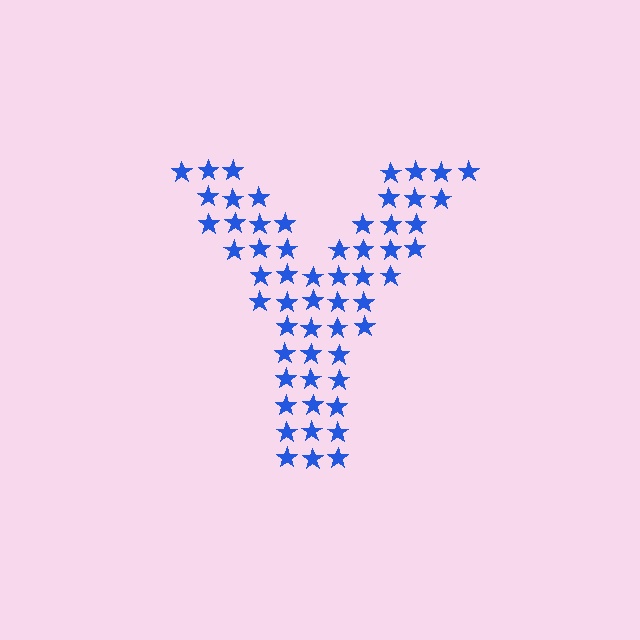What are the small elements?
The small elements are stars.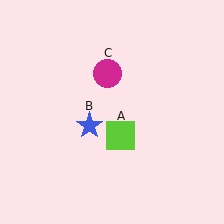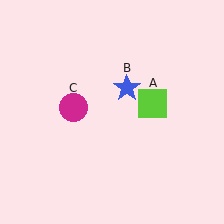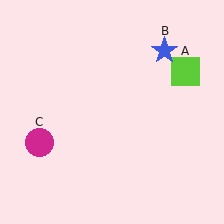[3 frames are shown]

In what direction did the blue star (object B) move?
The blue star (object B) moved up and to the right.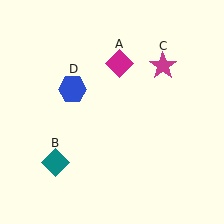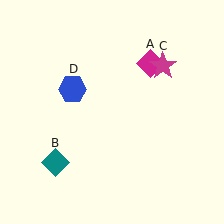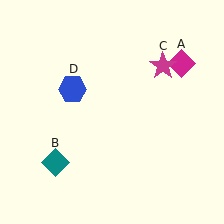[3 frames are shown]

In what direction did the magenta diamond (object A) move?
The magenta diamond (object A) moved right.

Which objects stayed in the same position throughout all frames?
Teal diamond (object B) and magenta star (object C) and blue hexagon (object D) remained stationary.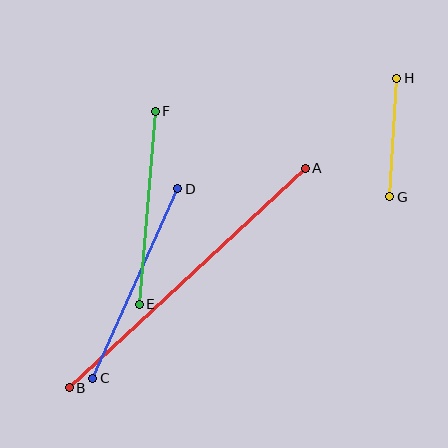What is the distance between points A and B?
The distance is approximately 322 pixels.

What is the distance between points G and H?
The distance is approximately 118 pixels.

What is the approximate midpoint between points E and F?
The midpoint is at approximately (147, 208) pixels.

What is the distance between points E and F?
The distance is approximately 194 pixels.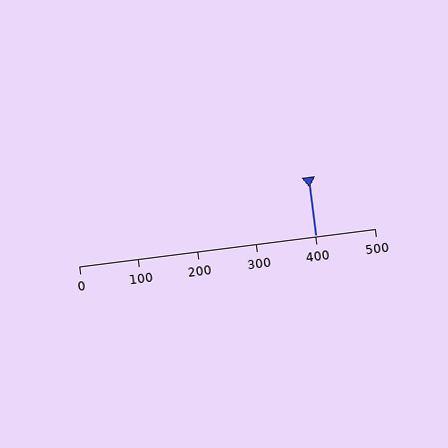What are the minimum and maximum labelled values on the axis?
The axis runs from 0 to 500.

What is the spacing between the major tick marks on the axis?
The major ticks are spaced 100 apart.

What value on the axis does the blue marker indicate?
The marker indicates approximately 400.